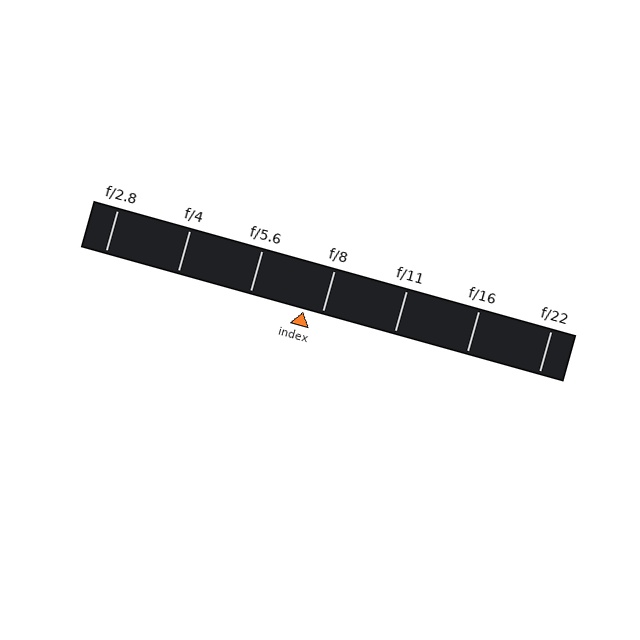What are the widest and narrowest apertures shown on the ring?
The widest aperture shown is f/2.8 and the narrowest is f/22.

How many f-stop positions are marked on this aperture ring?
There are 7 f-stop positions marked.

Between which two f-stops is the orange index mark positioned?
The index mark is between f/5.6 and f/8.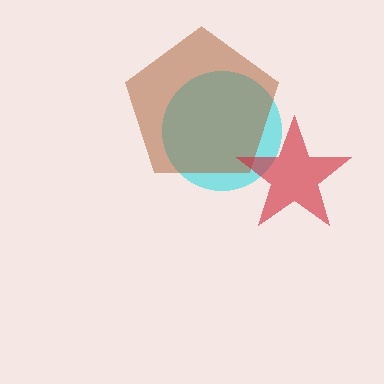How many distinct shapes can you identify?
There are 3 distinct shapes: a cyan circle, a brown pentagon, a red star.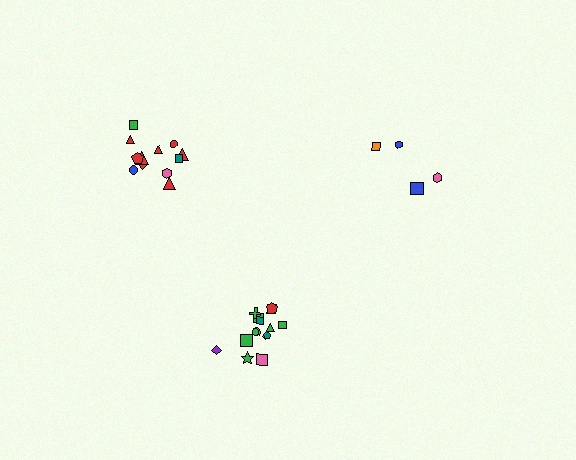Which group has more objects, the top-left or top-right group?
The top-left group.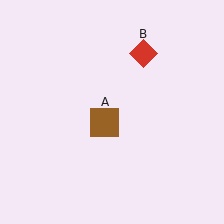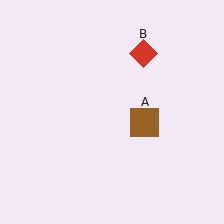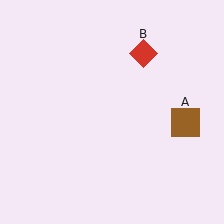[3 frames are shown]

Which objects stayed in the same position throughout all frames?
Red diamond (object B) remained stationary.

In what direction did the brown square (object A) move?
The brown square (object A) moved right.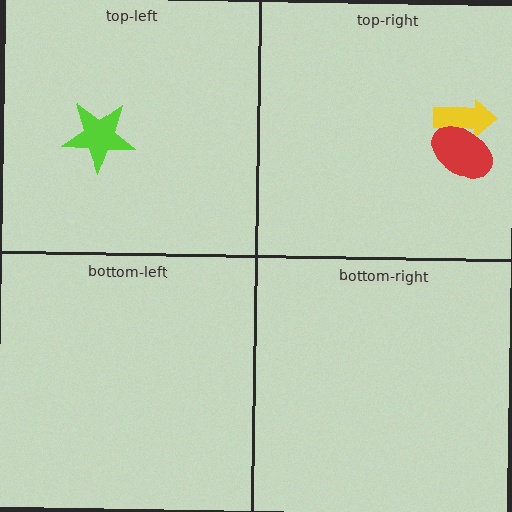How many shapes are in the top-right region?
2.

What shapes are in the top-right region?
The yellow arrow, the red ellipse.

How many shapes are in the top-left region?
1.